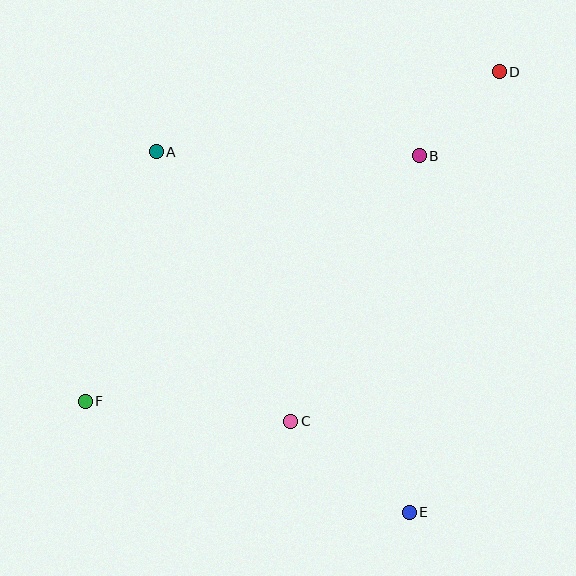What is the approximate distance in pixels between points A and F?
The distance between A and F is approximately 259 pixels.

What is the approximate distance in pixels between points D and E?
The distance between D and E is approximately 449 pixels.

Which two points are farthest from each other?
Points D and F are farthest from each other.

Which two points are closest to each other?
Points B and D are closest to each other.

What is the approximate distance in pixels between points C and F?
The distance between C and F is approximately 207 pixels.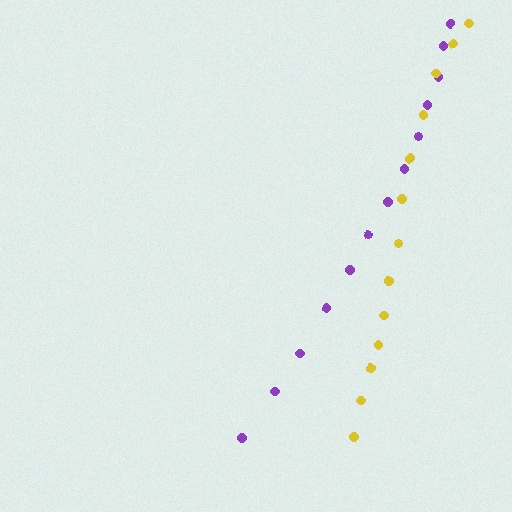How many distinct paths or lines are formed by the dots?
There are 2 distinct paths.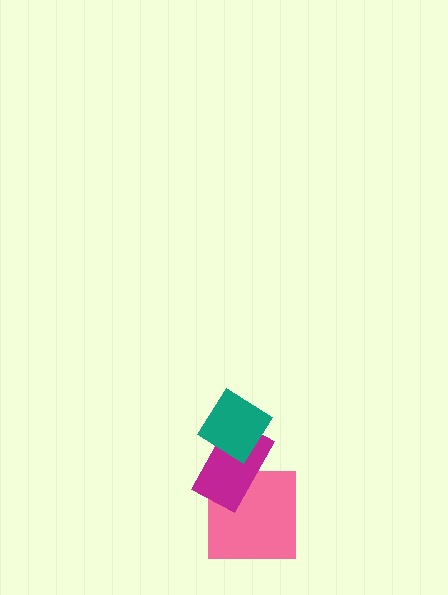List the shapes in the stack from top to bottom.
From top to bottom: the teal diamond, the magenta rectangle, the pink square.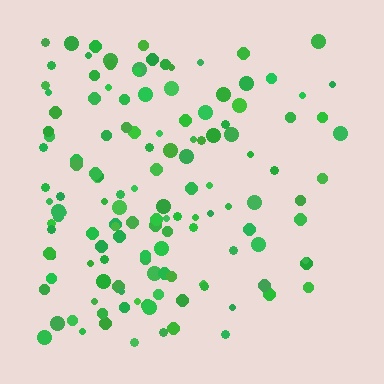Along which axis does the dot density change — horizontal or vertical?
Horizontal.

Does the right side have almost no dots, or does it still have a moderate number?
Still a moderate number, just noticeably fewer than the left.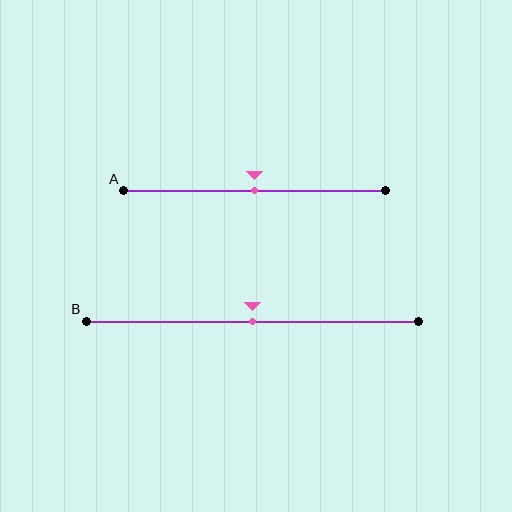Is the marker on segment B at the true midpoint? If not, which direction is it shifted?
Yes, the marker on segment B is at the true midpoint.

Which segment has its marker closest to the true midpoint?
Segment A has its marker closest to the true midpoint.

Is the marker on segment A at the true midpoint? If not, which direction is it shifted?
Yes, the marker on segment A is at the true midpoint.